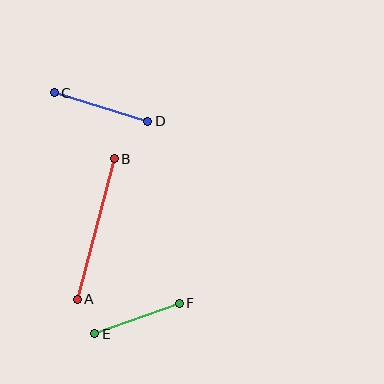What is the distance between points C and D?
The distance is approximately 98 pixels.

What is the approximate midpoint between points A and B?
The midpoint is at approximately (96, 229) pixels.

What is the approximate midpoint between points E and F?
The midpoint is at approximately (137, 319) pixels.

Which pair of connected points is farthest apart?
Points A and B are farthest apart.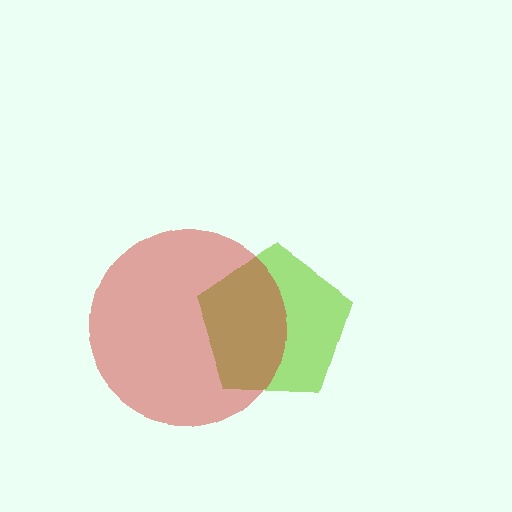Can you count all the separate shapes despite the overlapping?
Yes, there are 2 separate shapes.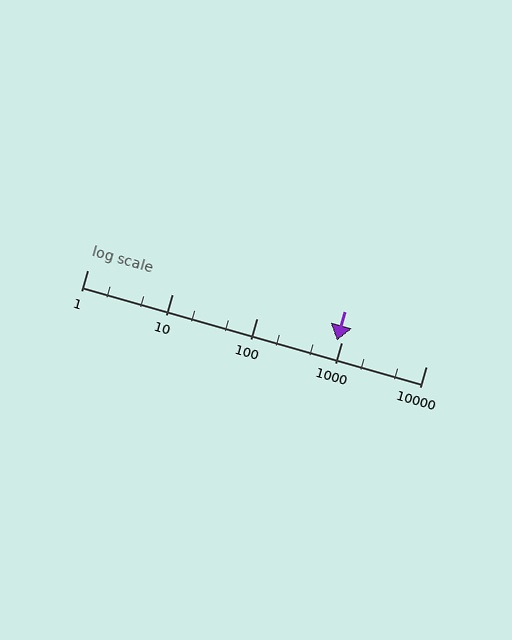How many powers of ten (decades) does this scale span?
The scale spans 4 decades, from 1 to 10000.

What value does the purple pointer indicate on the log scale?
The pointer indicates approximately 880.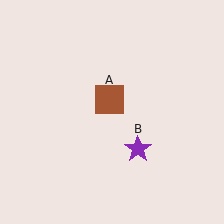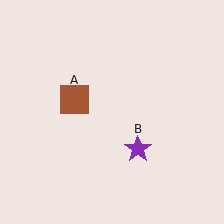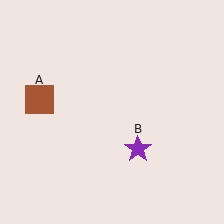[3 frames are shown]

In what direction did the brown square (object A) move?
The brown square (object A) moved left.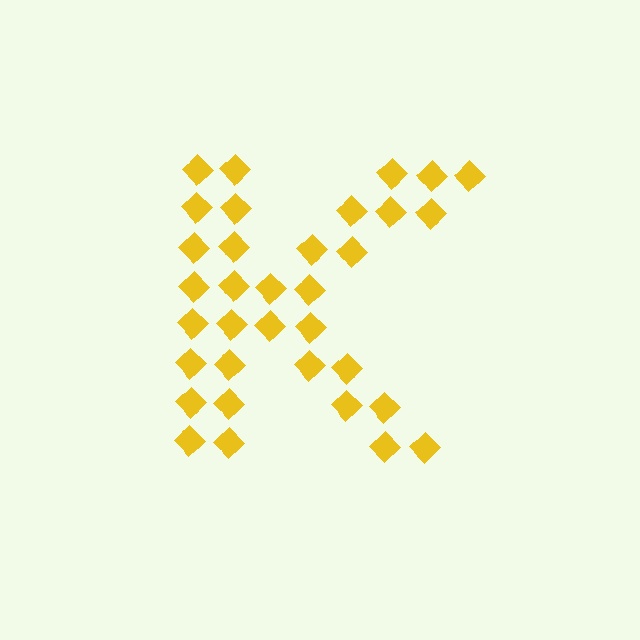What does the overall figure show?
The overall figure shows the letter K.